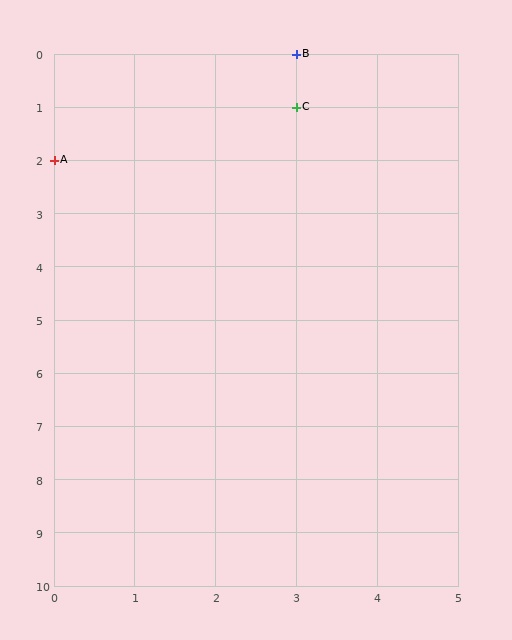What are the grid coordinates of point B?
Point B is at grid coordinates (3, 0).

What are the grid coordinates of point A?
Point A is at grid coordinates (0, 2).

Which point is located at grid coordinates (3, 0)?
Point B is at (3, 0).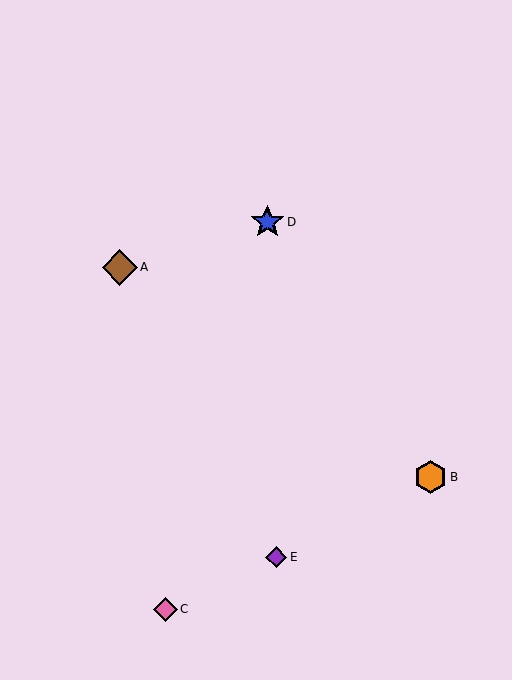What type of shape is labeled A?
Shape A is a brown diamond.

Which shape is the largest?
The brown diamond (labeled A) is the largest.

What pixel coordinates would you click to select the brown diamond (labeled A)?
Click at (120, 267) to select the brown diamond A.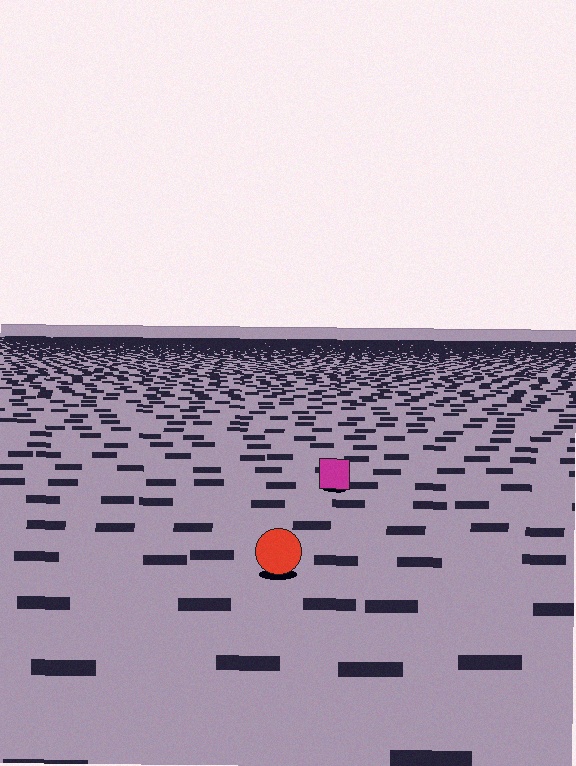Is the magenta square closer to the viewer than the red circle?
No. The red circle is closer — you can tell from the texture gradient: the ground texture is coarser near it.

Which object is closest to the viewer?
The red circle is closest. The texture marks near it are larger and more spread out.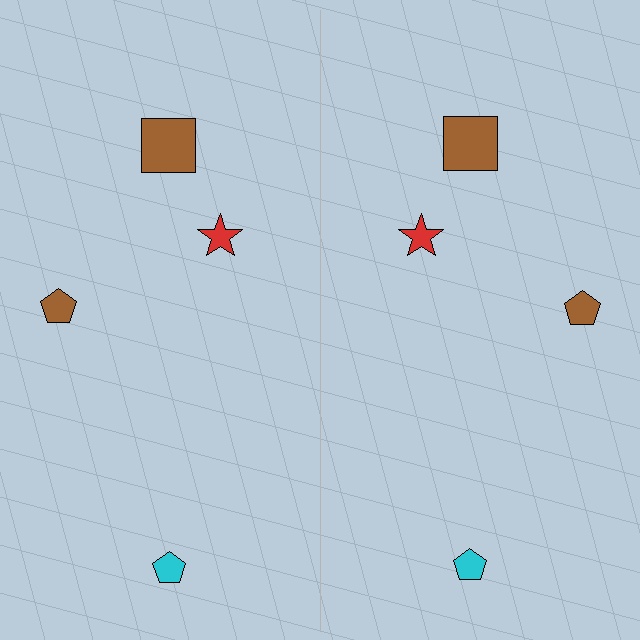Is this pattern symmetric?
Yes, this pattern has bilateral (reflection) symmetry.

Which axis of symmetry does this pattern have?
The pattern has a vertical axis of symmetry running through the center of the image.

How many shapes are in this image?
There are 8 shapes in this image.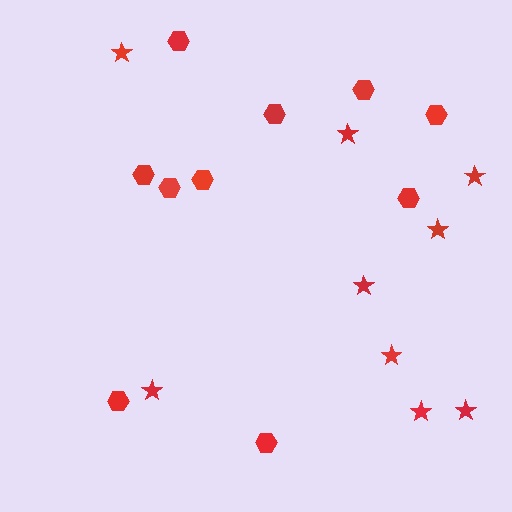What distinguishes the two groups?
There are 2 groups: one group of hexagons (10) and one group of stars (9).